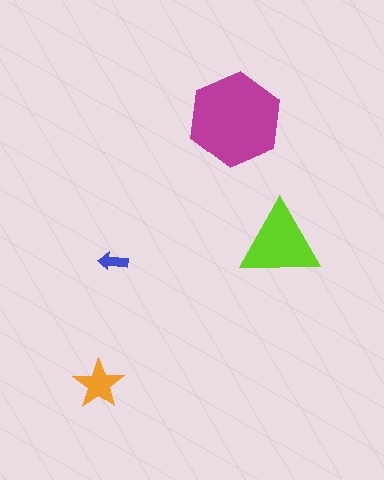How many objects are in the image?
There are 4 objects in the image.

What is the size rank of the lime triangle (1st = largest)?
2nd.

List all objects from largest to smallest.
The magenta hexagon, the lime triangle, the orange star, the blue arrow.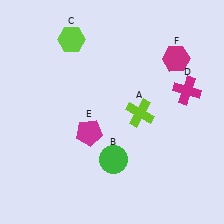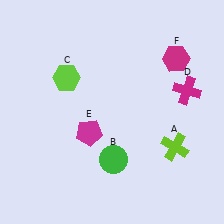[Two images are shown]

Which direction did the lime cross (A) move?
The lime cross (A) moved right.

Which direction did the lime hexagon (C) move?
The lime hexagon (C) moved down.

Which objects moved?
The objects that moved are: the lime cross (A), the lime hexagon (C).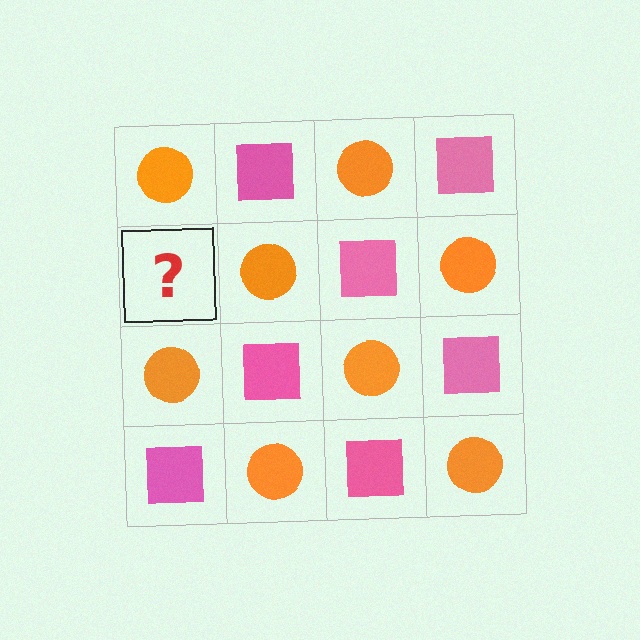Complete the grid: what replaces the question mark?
The question mark should be replaced with a pink square.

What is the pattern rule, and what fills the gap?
The rule is that it alternates orange circle and pink square in a checkerboard pattern. The gap should be filled with a pink square.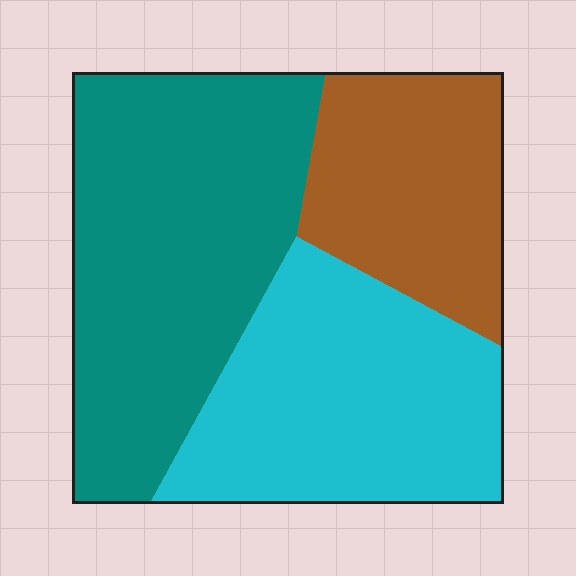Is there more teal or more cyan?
Teal.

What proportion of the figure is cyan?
Cyan covers around 35% of the figure.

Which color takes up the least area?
Brown, at roughly 25%.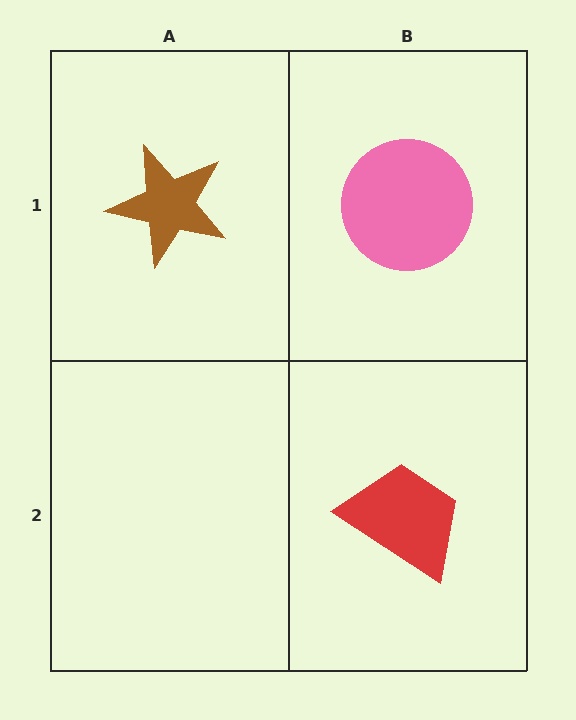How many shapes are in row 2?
1 shape.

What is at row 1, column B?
A pink circle.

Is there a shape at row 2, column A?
No, that cell is empty.